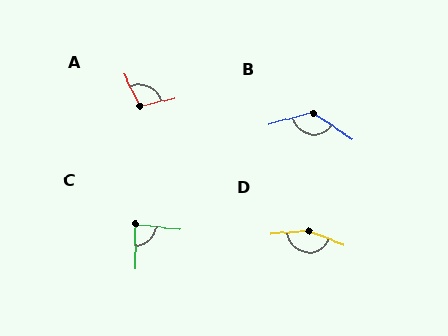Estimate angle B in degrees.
Approximately 131 degrees.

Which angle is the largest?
D, at approximately 152 degrees.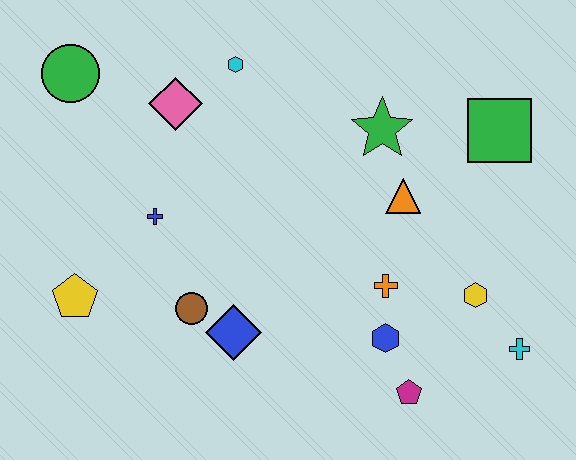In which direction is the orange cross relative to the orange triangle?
The orange cross is below the orange triangle.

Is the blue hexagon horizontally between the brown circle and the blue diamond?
No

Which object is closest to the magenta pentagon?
The blue hexagon is closest to the magenta pentagon.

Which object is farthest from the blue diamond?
The green square is farthest from the blue diamond.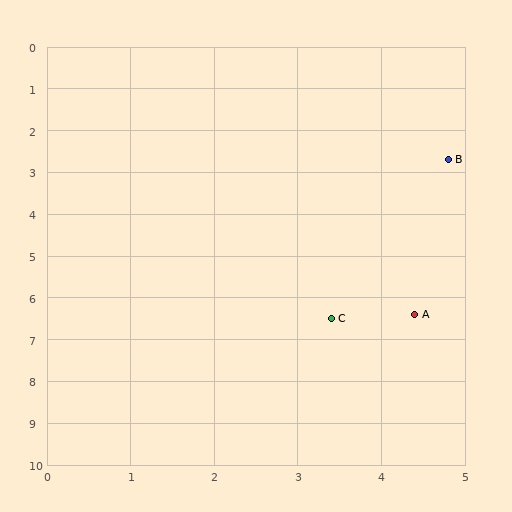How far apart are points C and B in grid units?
Points C and B are about 4.0 grid units apart.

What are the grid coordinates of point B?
Point B is at approximately (4.8, 2.7).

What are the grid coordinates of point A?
Point A is at approximately (4.4, 6.4).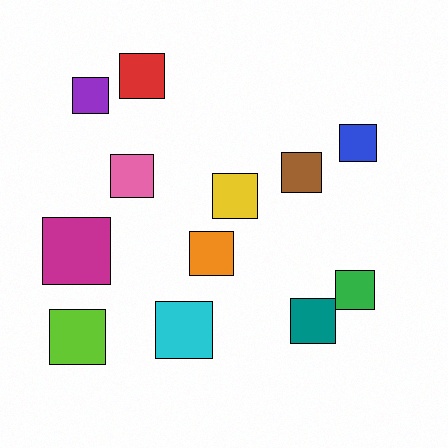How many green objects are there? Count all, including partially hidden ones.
There is 1 green object.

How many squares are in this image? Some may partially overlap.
There are 12 squares.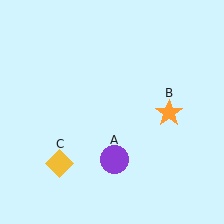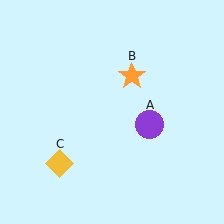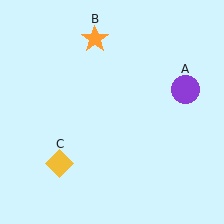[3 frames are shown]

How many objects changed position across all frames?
2 objects changed position: purple circle (object A), orange star (object B).